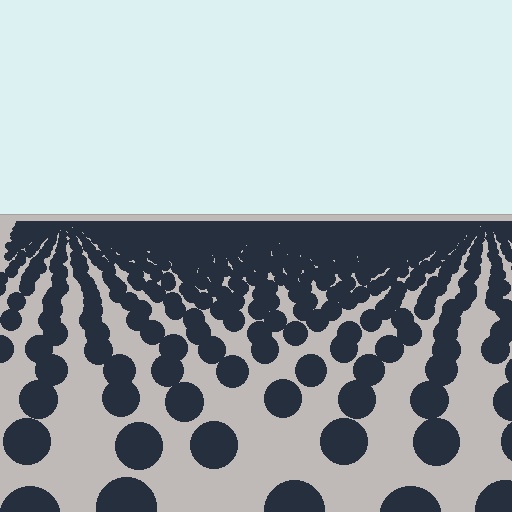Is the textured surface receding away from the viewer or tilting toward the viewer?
The surface is receding away from the viewer. Texture elements get smaller and denser toward the top.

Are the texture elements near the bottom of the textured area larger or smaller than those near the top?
Larger. Near the bottom, elements are closer to the viewer and appear at a bigger on-screen size.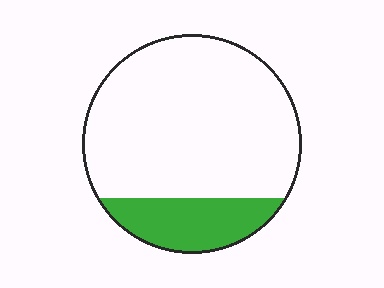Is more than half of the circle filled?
No.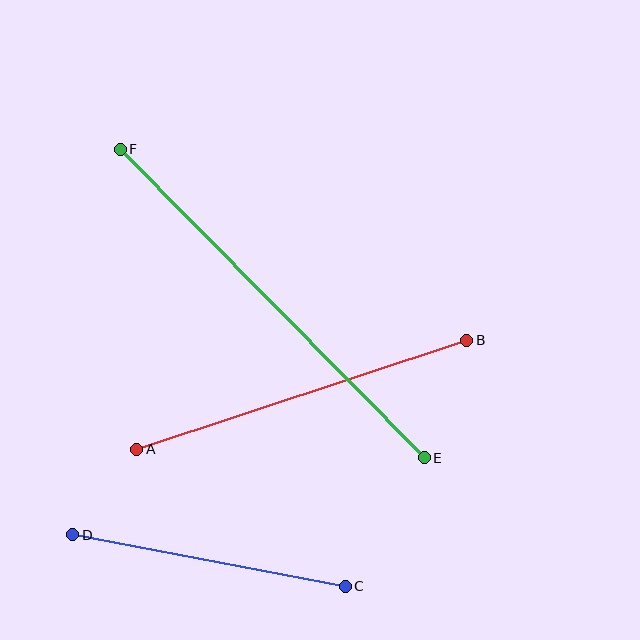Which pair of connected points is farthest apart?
Points E and F are farthest apart.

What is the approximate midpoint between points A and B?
The midpoint is at approximately (302, 395) pixels.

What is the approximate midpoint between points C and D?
The midpoint is at approximately (209, 560) pixels.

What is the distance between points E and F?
The distance is approximately 433 pixels.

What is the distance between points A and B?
The distance is approximately 348 pixels.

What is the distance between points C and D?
The distance is approximately 278 pixels.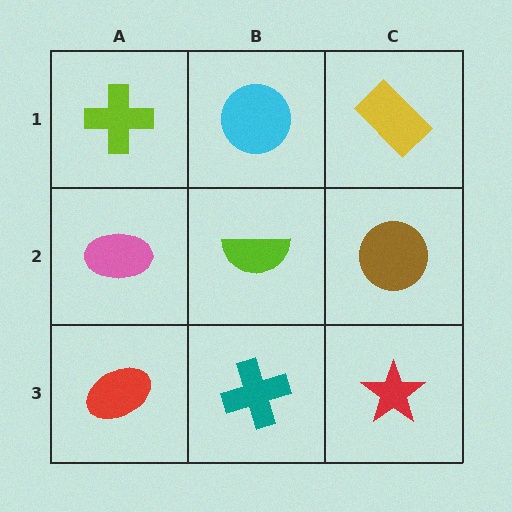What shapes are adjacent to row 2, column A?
A lime cross (row 1, column A), a red ellipse (row 3, column A), a lime semicircle (row 2, column B).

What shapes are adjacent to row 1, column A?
A pink ellipse (row 2, column A), a cyan circle (row 1, column B).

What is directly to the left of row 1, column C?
A cyan circle.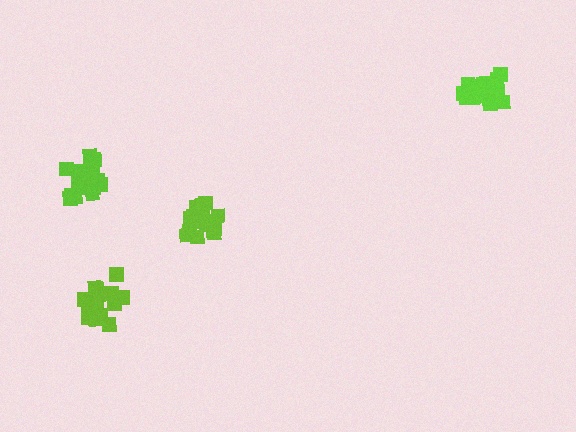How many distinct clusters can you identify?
There are 4 distinct clusters.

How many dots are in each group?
Group 1: 17 dots, Group 2: 18 dots, Group 3: 18 dots, Group 4: 20 dots (73 total).